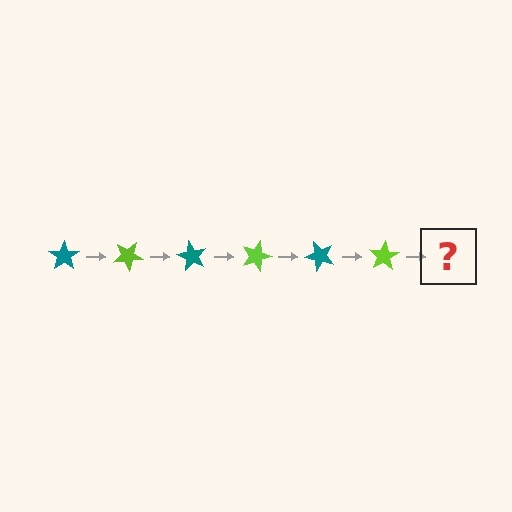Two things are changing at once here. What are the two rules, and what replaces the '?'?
The two rules are that it rotates 30 degrees each step and the color cycles through teal and lime. The '?' should be a teal star, rotated 180 degrees from the start.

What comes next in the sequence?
The next element should be a teal star, rotated 180 degrees from the start.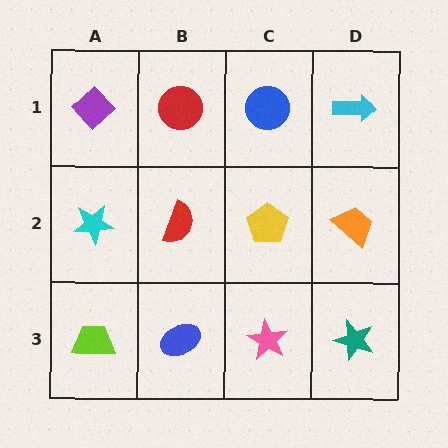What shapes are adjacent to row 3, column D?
An orange trapezoid (row 2, column D), a pink star (row 3, column C).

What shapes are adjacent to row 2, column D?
A cyan arrow (row 1, column D), a teal star (row 3, column D), a yellow pentagon (row 2, column C).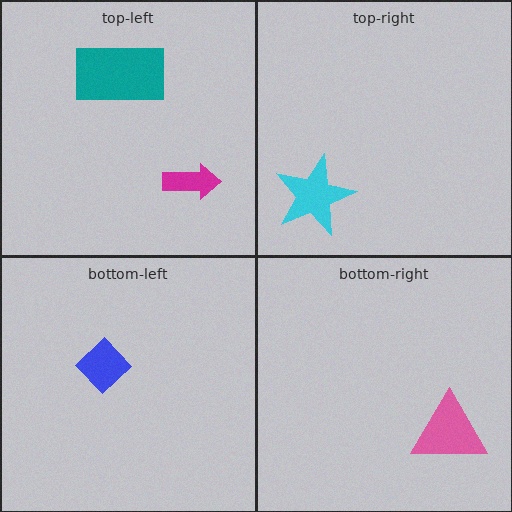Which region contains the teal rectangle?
The top-left region.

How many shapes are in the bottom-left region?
1.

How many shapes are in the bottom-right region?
1.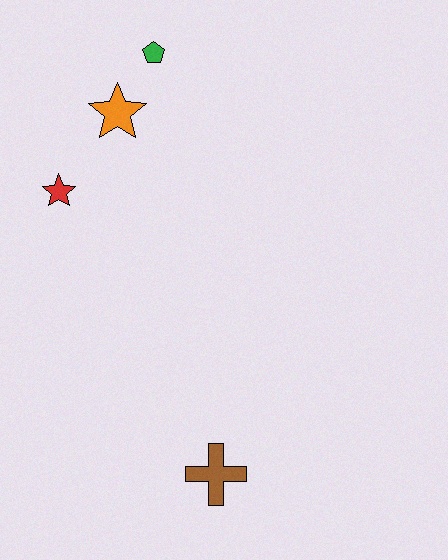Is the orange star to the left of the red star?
No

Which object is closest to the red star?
The orange star is closest to the red star.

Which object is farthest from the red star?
The brown cross is farthest from the red star.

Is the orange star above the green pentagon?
No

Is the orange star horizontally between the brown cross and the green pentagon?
No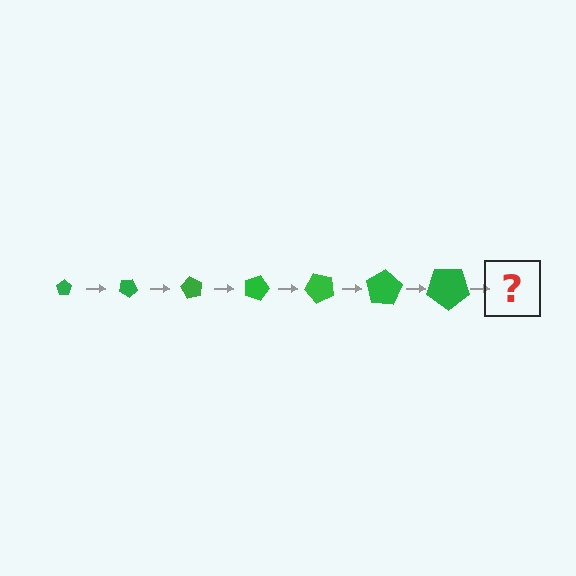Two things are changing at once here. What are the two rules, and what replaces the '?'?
The two rules are that the pentagon grows larger each step and it rotates 30 degrees each step. The '?' should be a pentagon, larger than the previous one and rotated 210 degrees from the start.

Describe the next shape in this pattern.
It should be a pentagon, larger than the previous one and rotated 210 degrees from the start.